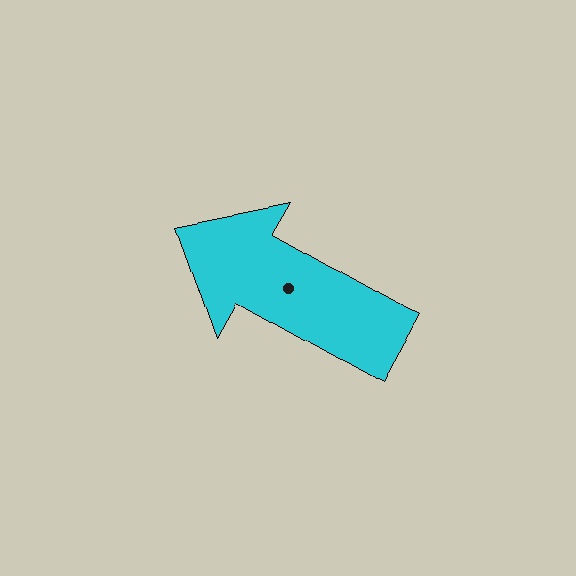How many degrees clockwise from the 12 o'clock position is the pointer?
Approximately 299 degrees.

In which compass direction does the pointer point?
Northwest.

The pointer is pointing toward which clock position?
Roughly 10 o'clock.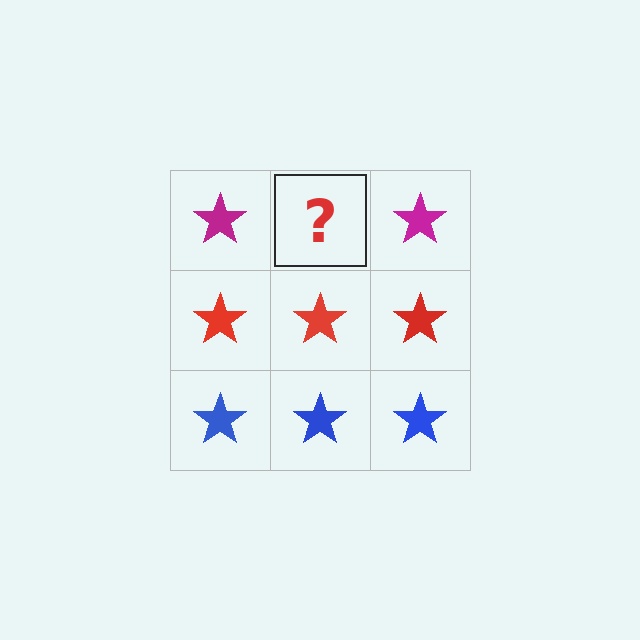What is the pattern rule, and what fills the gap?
The rule is that each row has a consistent color. The gap should be filled with a magenta star.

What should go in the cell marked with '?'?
The missing cell should contain a magenta star.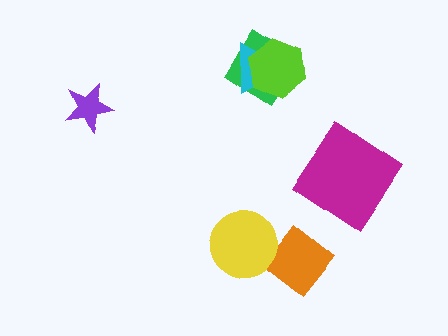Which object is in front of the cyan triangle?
The lime hexagon is in front of the cyan triangle.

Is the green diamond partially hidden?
Yes, it is partially covered by another shape.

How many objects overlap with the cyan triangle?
2 objects overlap with the cyan triangle.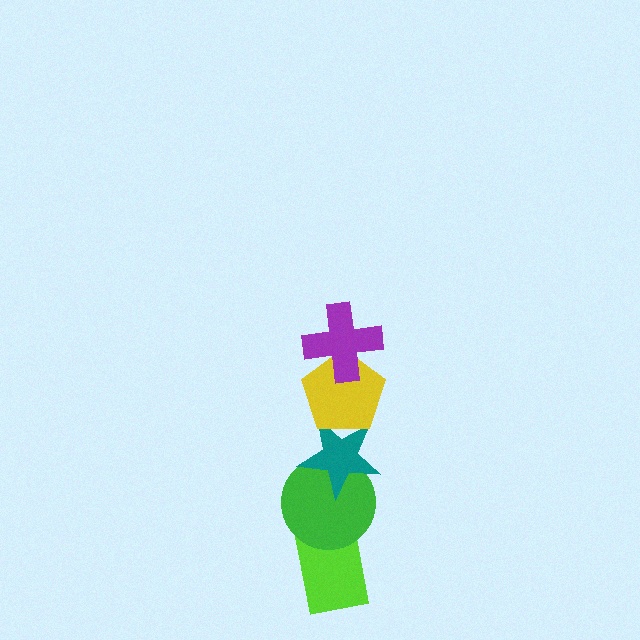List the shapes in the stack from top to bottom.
From top to bottom: the purple cross, the yellow pentagon, the teal star, the green circle, the lime rectangle.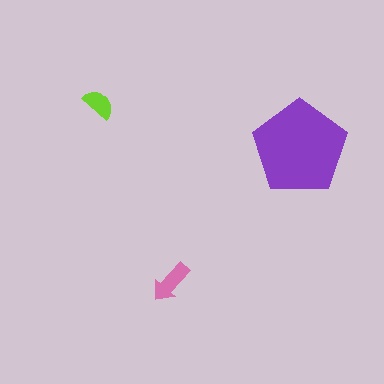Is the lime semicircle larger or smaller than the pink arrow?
Smaller.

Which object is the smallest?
The lime semicircle.